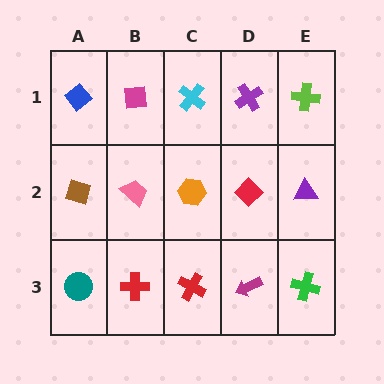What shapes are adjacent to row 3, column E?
A purple triangle (row 2, column E), a magenta arrow (row 3, column D).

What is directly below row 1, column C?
An orange hexagon.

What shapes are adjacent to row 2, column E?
A lime cross (row 1, column E), a green cross (row 3, column E), a red diamond (row 2, column D).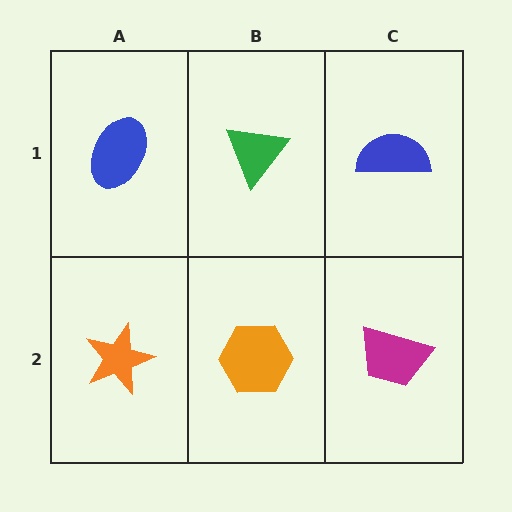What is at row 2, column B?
An orange hexagon.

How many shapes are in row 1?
3 shapes.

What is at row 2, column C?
A magenta trapezoid.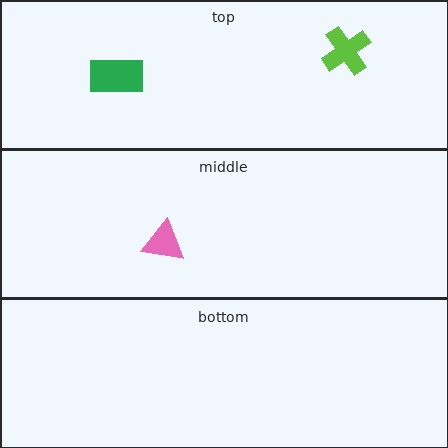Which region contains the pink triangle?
The middle region.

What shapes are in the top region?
The lime cross, the green rectangle.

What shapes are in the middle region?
The pink triangle.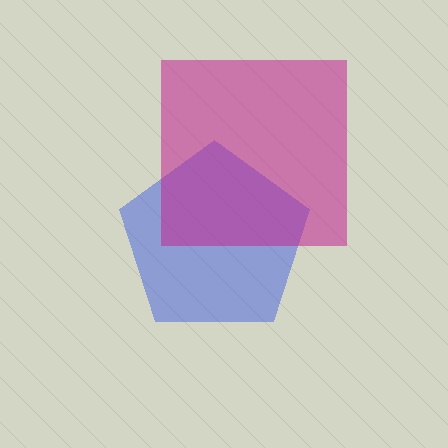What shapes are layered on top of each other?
The layered shapes are: a blue pentagon, a magenta square.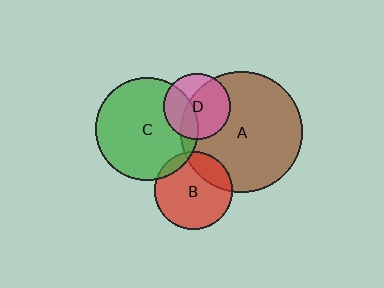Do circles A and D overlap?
Yes.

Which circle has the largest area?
Circle A (brown).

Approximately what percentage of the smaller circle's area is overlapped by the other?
Approximately 60%.